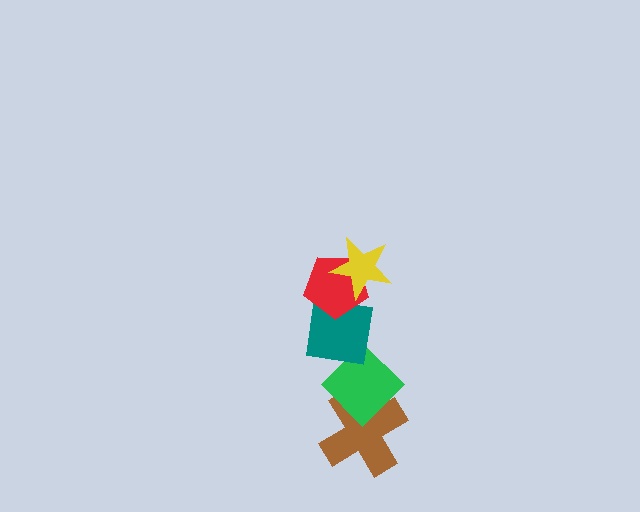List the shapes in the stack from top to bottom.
From top to bottom: the yellow star, the red pentagon, the teal square, the green diamond, the brown cross.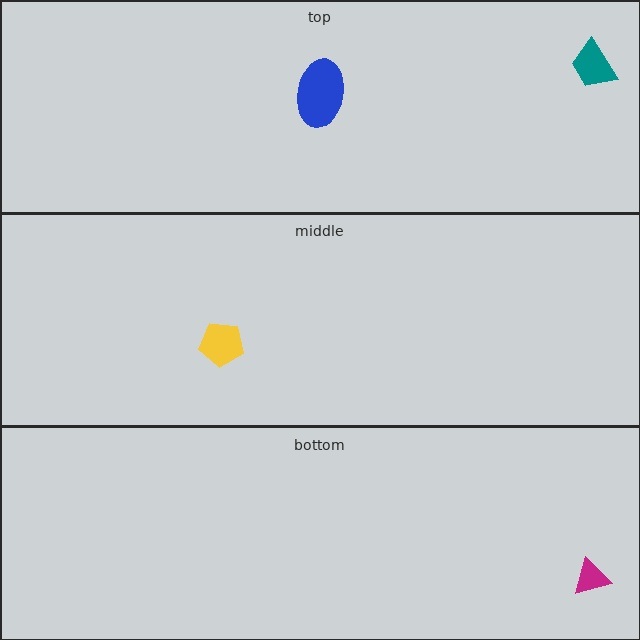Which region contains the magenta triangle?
The bottom region.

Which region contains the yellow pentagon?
The middle region.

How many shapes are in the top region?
2.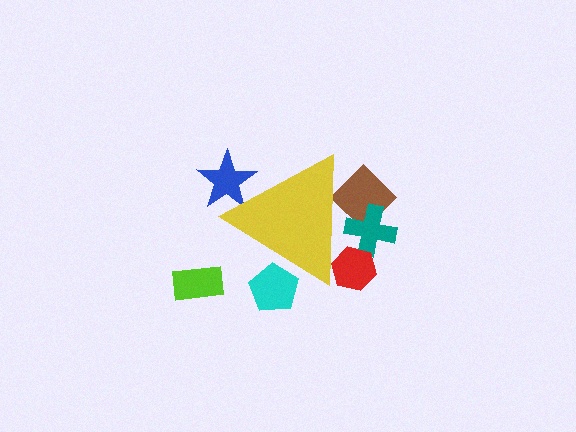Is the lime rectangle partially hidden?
No, the lime rectangle is fully visible.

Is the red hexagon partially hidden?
Yes, the red hexagon is partially hidden behind the yellow triangle.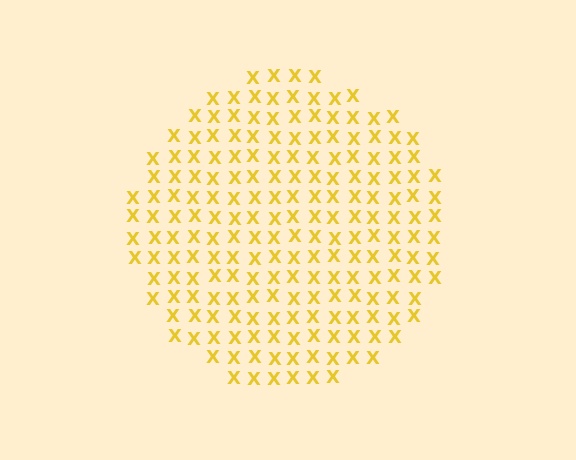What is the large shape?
The large shape is a circle.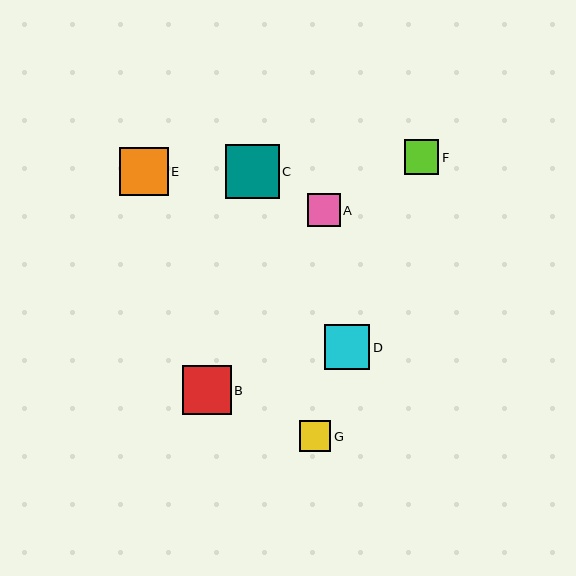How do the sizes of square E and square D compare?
Square E and square D are approximately the same size.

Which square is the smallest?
Square G is the smallest with a size of approximately 31 pixels.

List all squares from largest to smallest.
From largest to smallest: C, E, B, D, F, A, G.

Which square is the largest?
Square C is the largest with a size of approximately 54 pixels.